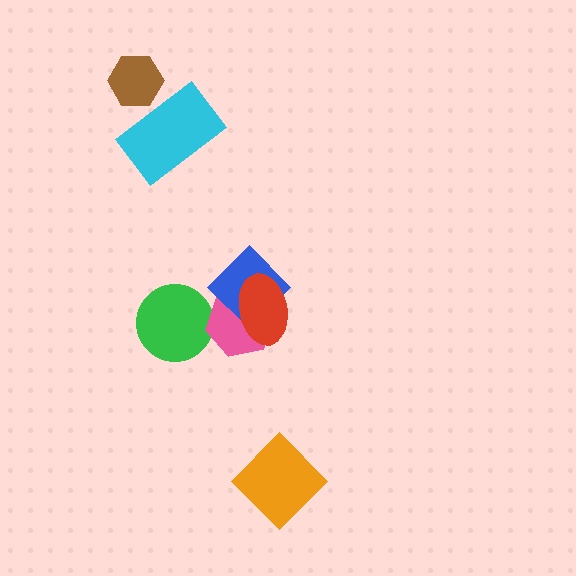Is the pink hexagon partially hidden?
Yes, it is partially covered by another shape.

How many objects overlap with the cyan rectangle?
1 object overlaps with the cyan rectangle.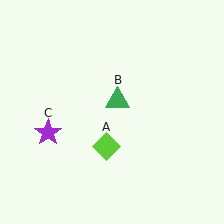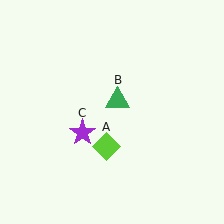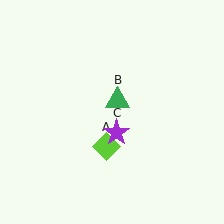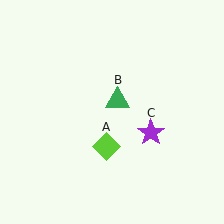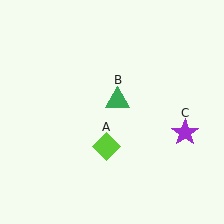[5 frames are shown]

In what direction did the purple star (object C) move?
The purple star (object C) moved right.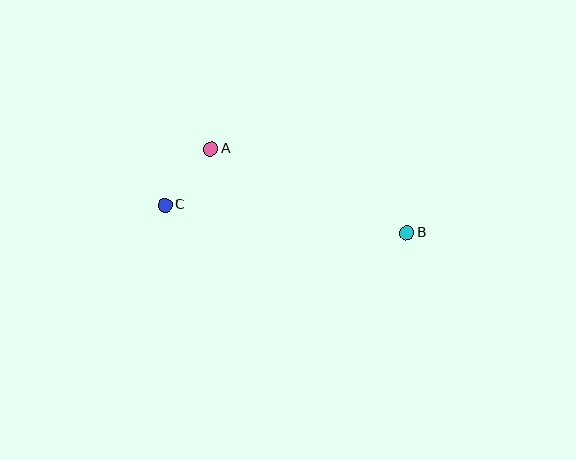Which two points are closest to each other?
Points A and C are closest to each other.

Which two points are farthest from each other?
Points B and C are farthest from each other.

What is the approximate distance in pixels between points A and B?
The distance between A and B is approximately 213 pixels.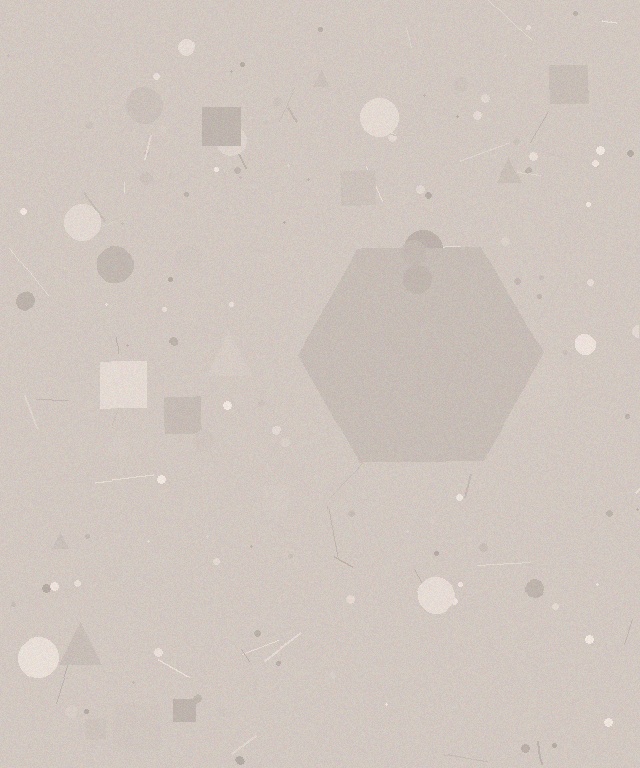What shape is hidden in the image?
A hexagon is hidden in the image.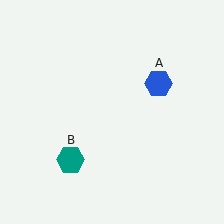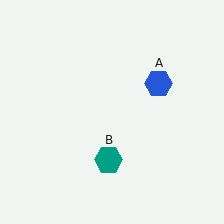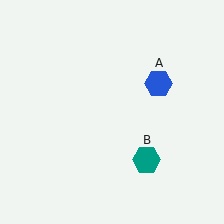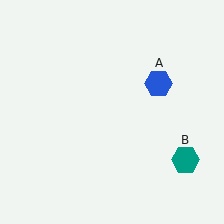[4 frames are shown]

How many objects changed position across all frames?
1 object changed position: teal hexagon (object B).